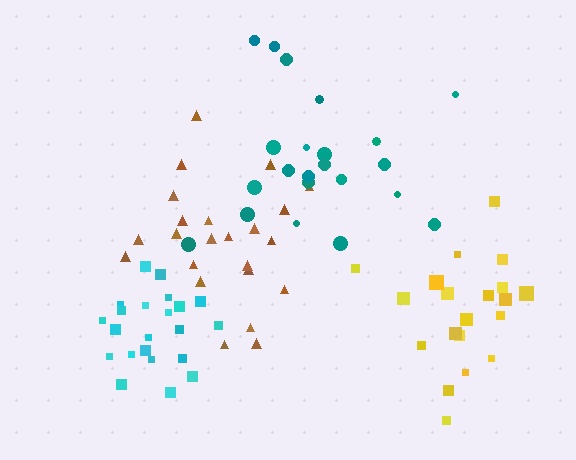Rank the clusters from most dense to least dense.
cyan, yellow, teal, brown.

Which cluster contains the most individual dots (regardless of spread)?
Brown (23).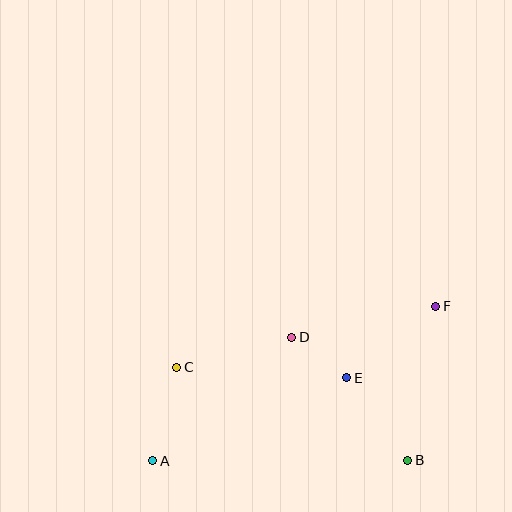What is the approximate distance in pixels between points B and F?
The distance between B and F is approximately 156 pixels.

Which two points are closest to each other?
Points D and E are closest to each other.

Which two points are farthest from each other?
Points A and F are farthest from each other.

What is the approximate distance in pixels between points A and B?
The distance between A and B is approximately 255 pixels.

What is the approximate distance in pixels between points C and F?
The distance between C and F is approximately 266 pixels.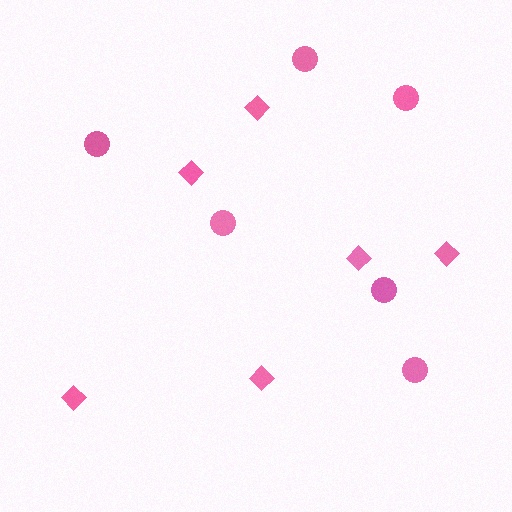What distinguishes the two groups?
There are 2 groups: one group of circles (6) and one group of diamonds (6).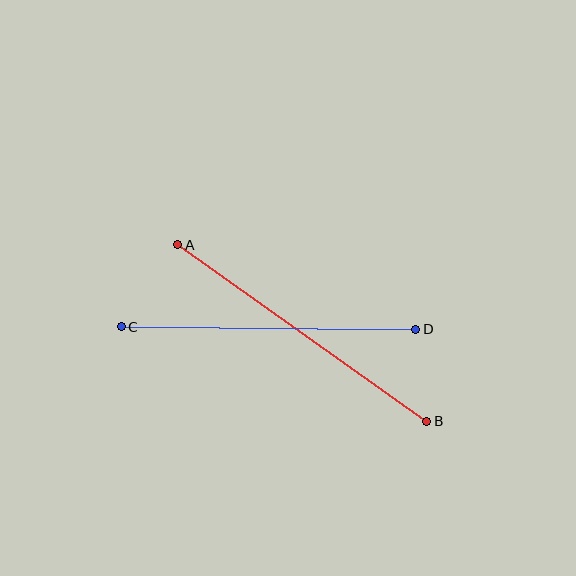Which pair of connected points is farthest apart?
Points A and B are farthest apart.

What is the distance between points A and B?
The distance is approximately 305 pixels.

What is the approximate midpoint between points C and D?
The midpoint is at approximately (268, 328) pixels.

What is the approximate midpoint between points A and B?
The midpoint is at approximately (302, 333) pixels.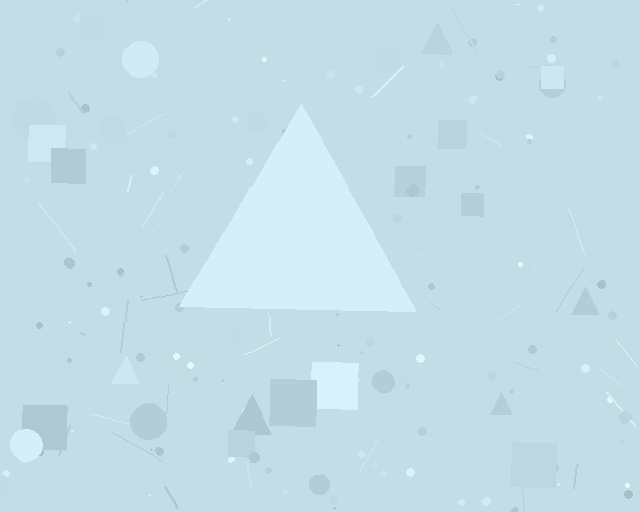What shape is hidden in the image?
A triangle is hidden in the image.